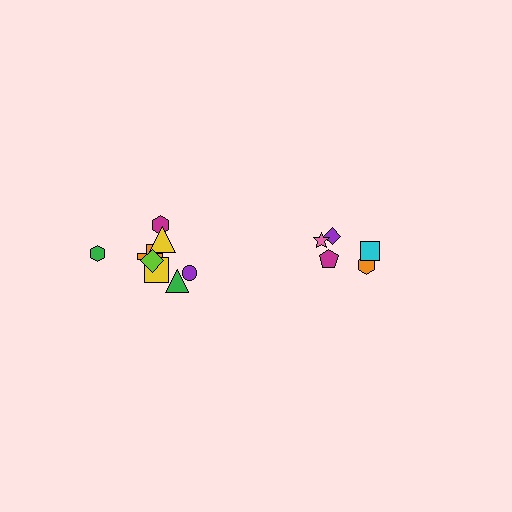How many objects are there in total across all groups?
There are 13 objects.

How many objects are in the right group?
There are 5 objects.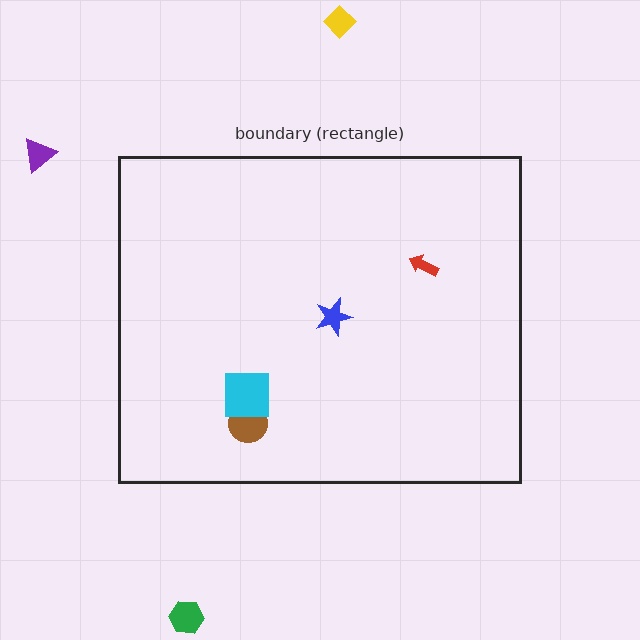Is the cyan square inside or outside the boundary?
Inside.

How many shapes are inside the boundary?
4 inside, 3 outside.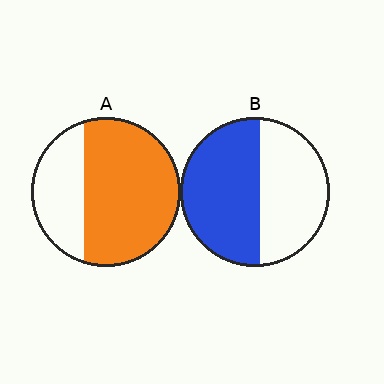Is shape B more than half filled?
Yes.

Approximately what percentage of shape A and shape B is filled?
A is approximately 70% and B is approximately 55%.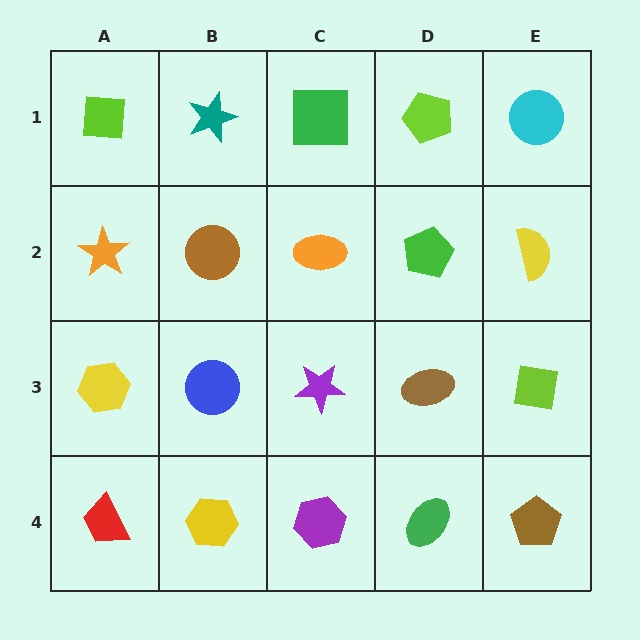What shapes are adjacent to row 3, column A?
An orange star (row 2, column A), a red trapezoid (row 4, column A), a blue circle (row 3, column B).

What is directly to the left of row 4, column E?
A green ellipse.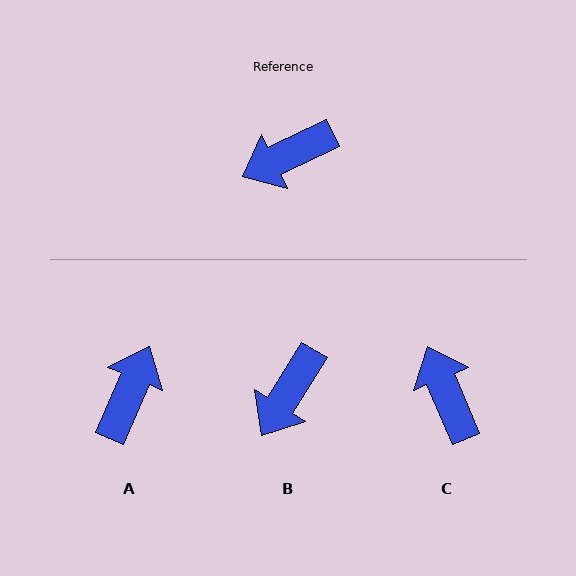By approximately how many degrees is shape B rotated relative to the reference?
Approximately 33 degrees counter-clockwise.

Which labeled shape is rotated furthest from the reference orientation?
A, about 139 degrees away.